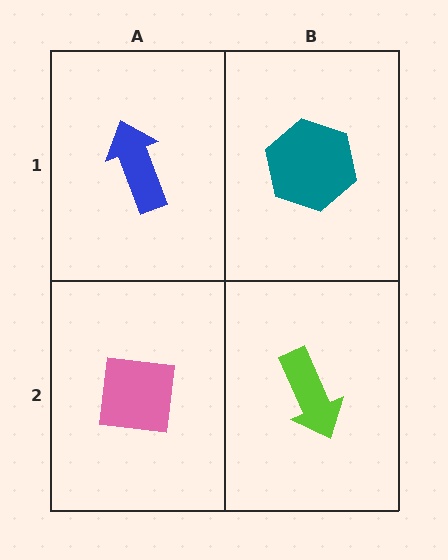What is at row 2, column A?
A pink square.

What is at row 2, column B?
A lime arrow.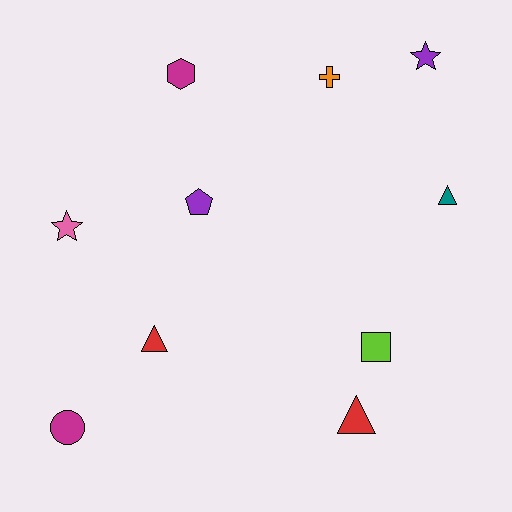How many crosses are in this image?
There is 1 cross.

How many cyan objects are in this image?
There are no cyan objects.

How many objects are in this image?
There are 10 objects.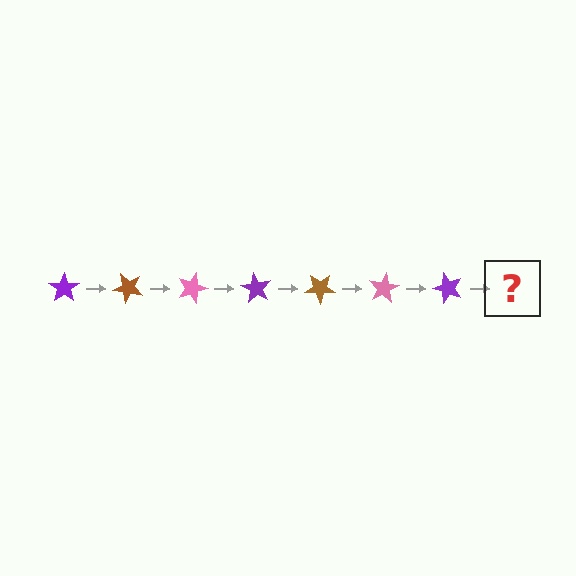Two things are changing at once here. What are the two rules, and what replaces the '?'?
The two rules are that it rotates 45 degrees each step and the color cycles through purple, brown, and pink. The '?' should be a brown star, rotated 315 degrees from the start.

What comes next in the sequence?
The next element should be a brown star, rotated 315 degrees from the start.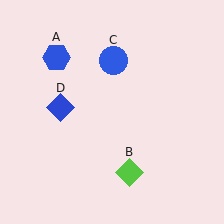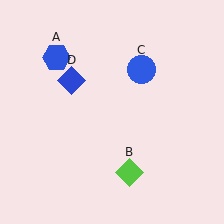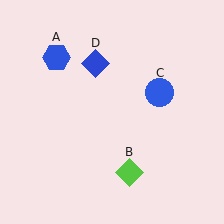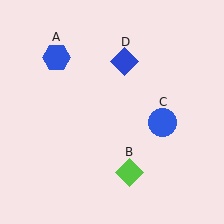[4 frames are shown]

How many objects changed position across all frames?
2 objects changed position: blue circle (object C), blue diamond (object D).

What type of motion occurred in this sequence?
The blue circle (object C), blue diamond (object D) rotated clockwise around the center of the scene.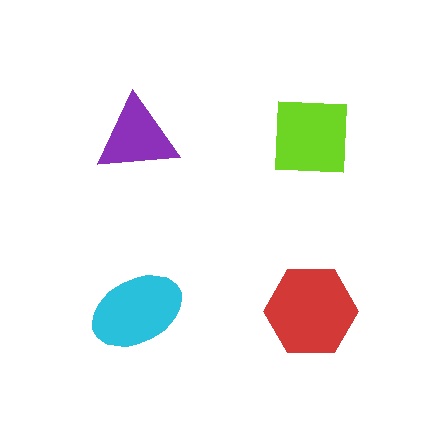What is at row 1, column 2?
A lime square.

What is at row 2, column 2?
A red hexagon.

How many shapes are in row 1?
2 shapes.